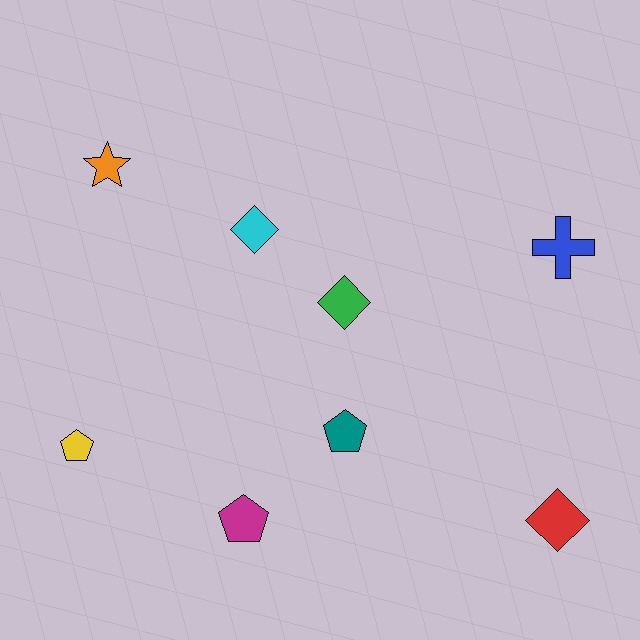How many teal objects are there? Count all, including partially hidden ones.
There is 1 teal object.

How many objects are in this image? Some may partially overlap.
There are 8 objects.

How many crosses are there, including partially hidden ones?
There is 1 cross.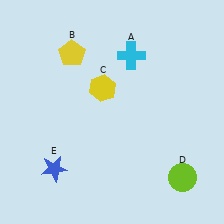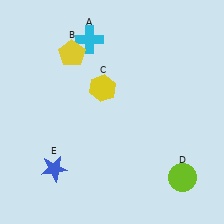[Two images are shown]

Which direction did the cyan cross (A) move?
The cyan cross (A) moved left.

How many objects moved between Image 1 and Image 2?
1 object moved between the two images.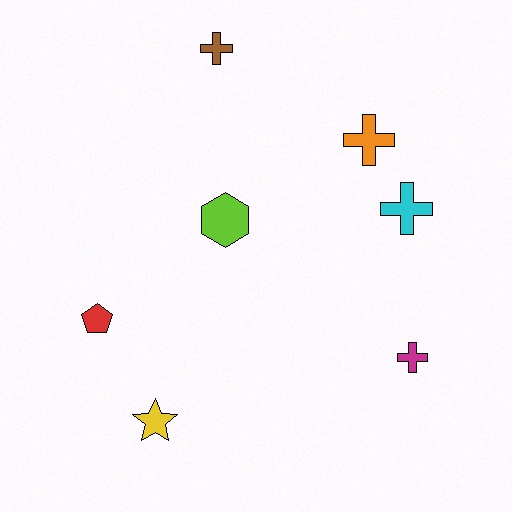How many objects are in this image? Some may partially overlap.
There are 7 objects.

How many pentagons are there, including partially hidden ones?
There is 1 pentagon.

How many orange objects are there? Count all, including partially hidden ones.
There is 1 orange object.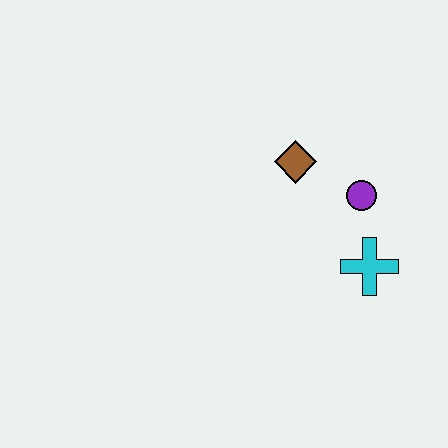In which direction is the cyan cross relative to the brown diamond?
The cyan cross is below the brown diamond.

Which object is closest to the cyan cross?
The purple circle is closest to the cyan cross.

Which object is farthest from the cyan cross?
The brown diamond is farthest from the cyan cross.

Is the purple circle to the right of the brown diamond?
Yes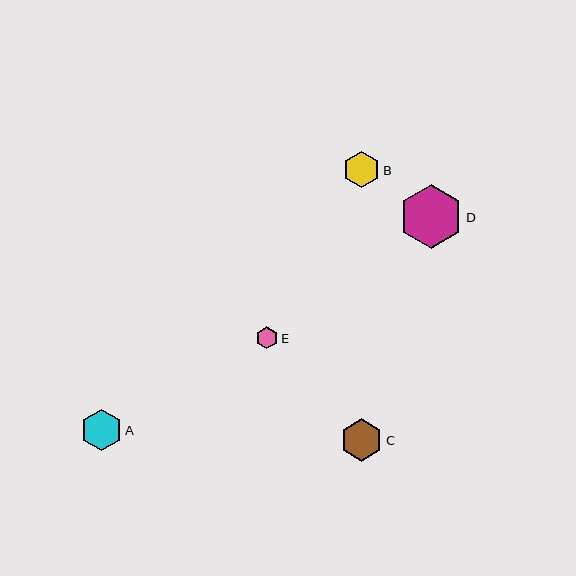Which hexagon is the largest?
Hexagon D is the largest with a size of approximately 63 pixels.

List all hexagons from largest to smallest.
From largest to smallest: D, C, A, B, E.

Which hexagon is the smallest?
Hexagon E is the smallest with a size of approximately 22 pixels.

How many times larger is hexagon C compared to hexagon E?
Hexagon C is approximately 1.9 times the size of hexagon E.